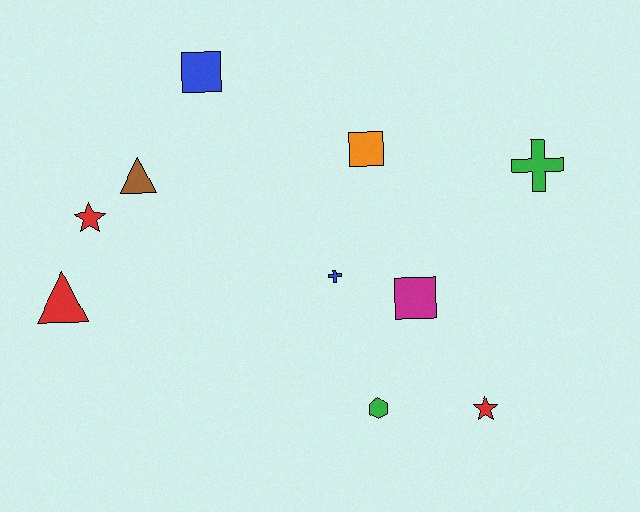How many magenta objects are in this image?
There is 1 magenta object.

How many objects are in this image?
There are 10 objects.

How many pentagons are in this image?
There are no pentagons.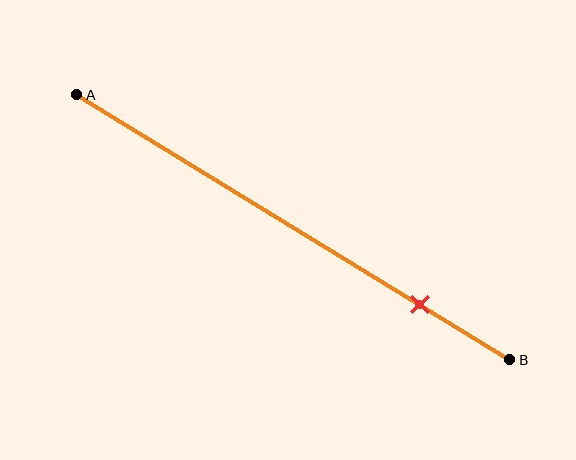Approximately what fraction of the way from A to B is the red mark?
The red mark is approximately 80% of the way from A to B.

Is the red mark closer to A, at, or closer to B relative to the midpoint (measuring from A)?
The red mark is closer to point B than the midpoint of segment AB.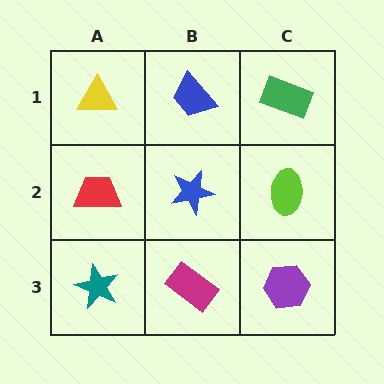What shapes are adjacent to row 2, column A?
A yellow triangle (row 1, column A), a teal star (row 3, column A), a blue star (row 2, column B).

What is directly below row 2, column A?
A teal star.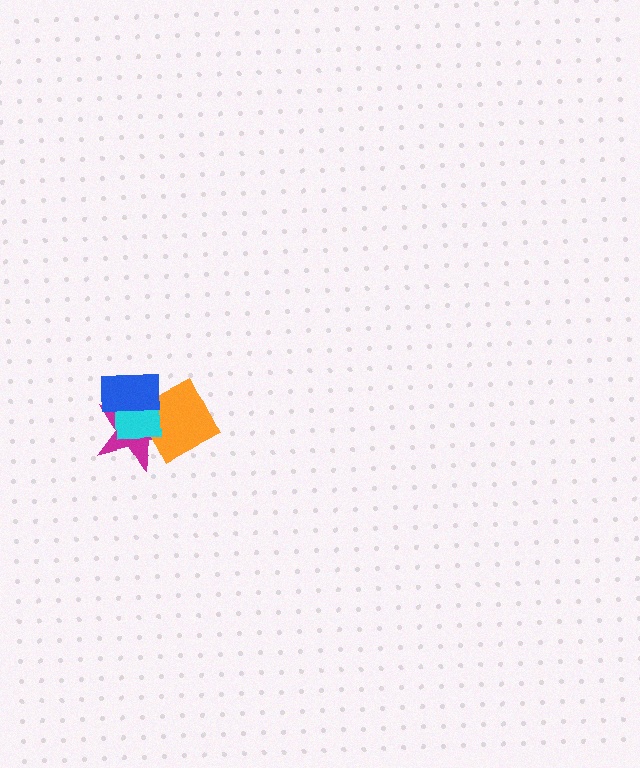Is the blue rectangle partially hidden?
No, no other shape covers it.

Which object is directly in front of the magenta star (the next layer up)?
The orange diamond is directly in front of the magenta star.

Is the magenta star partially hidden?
Yes, it is partially covered by another shape.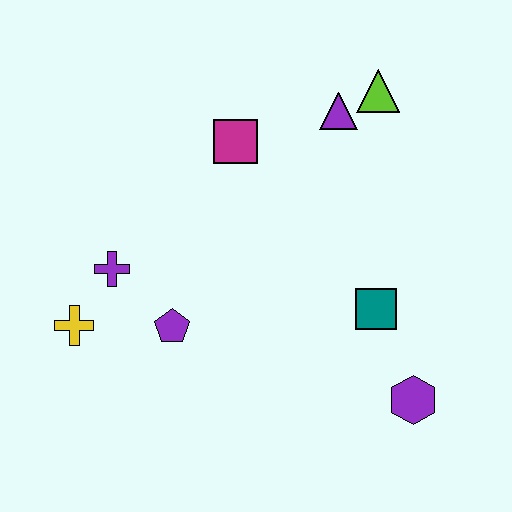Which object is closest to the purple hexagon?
The teal square is closest to the purple hexagon.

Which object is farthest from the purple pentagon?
The lime triangle is farthest from the purple pentagon.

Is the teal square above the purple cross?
No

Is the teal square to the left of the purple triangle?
No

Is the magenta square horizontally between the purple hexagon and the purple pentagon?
Yes